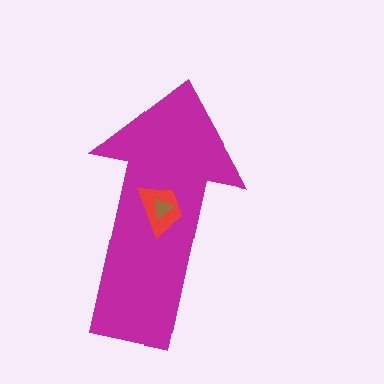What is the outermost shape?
The magenta arrow.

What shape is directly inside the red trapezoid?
The brown triangle.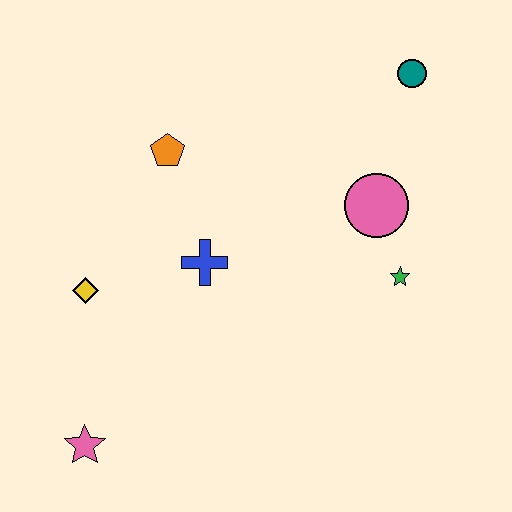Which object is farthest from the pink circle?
The pink star is farthest from the pink circle.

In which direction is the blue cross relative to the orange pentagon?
The blue cross is below the orange pentagon.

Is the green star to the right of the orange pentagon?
Yes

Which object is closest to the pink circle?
The green star is closest to the pink circle.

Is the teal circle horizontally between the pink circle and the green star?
No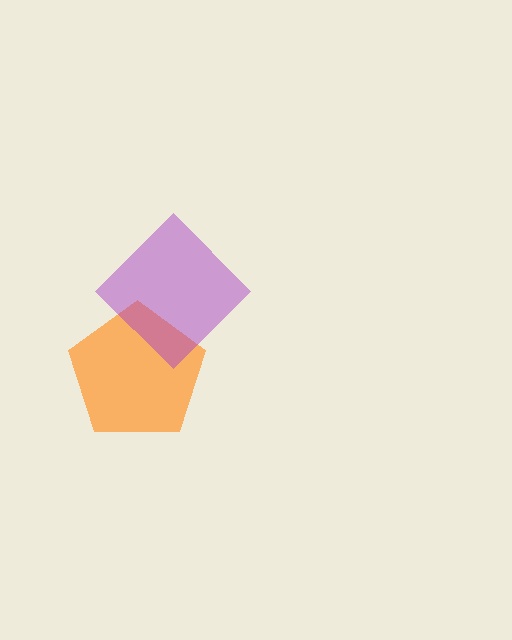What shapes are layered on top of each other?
The layered shapes are: an orange pentagon, a purple diamond.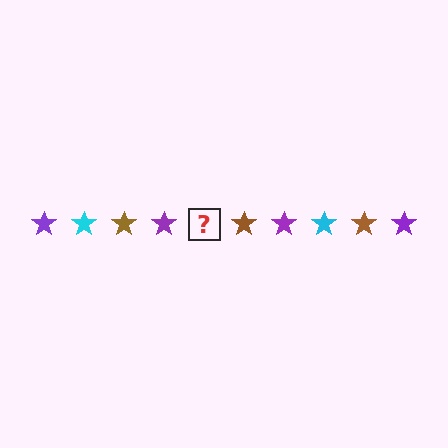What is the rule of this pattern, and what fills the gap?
The rule is that the pattern cycles through purple, cyan, brown stars. The gap should be filled with a cyan star.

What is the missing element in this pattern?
The missing element is a cyan star.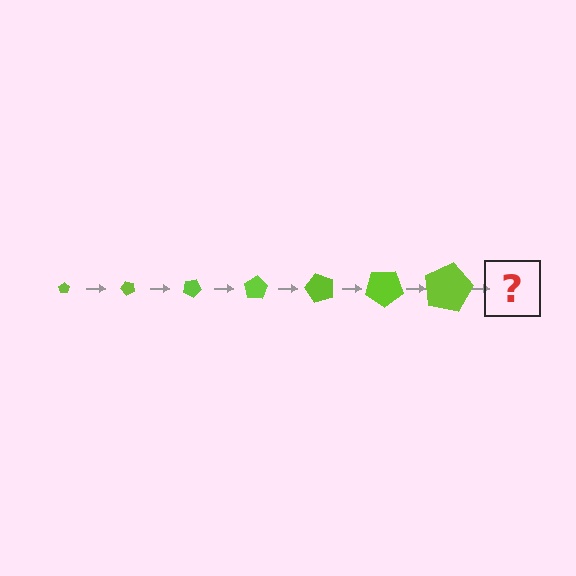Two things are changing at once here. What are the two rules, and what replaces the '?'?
The two rules are that the pentagon grows larger each step and it rotates 50 degrees each step. The '?' should be a pentagon, larger than the previous one and rotated 350 degrees from the start.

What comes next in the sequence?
The next element should be a pentagon, larger than the previous one and rotated 350 degrees from the start.